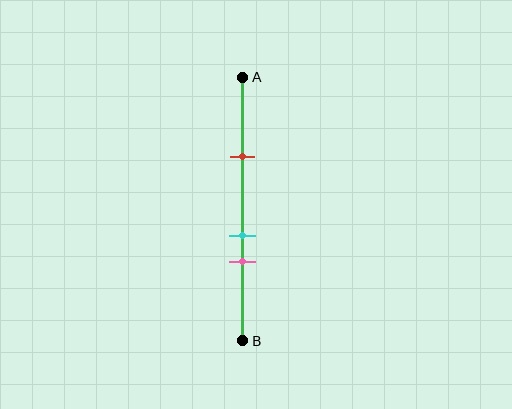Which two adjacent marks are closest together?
The cyan and pink marks are the closest adjacent pair.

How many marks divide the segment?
There are 3 marks dividing the segment.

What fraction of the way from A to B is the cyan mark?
The cyan mark is approximately 60% (0.6) of the way from A to B.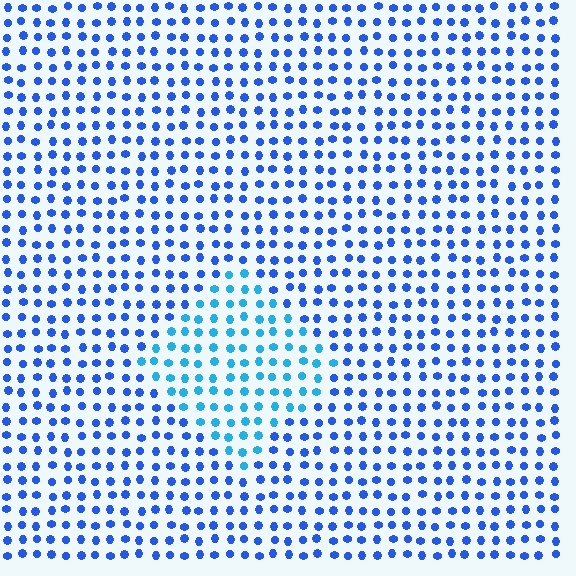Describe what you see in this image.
The image is filled with small blue elements in a uniform arrangement. A diamond-shaped region is visible where the elements are tinted to a slightly different hue, forming a subtle color boundary.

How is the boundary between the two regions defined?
The boundary is defined purely by a slight shift in hue (about 29 degrees). Spacing, size, and orientation are identical on both sides.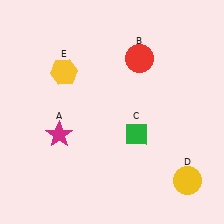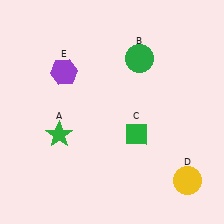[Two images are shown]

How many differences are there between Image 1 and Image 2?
There are 3 differences between the two images.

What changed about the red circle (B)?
In Image 1, B is red. In Image 2, it changed to green.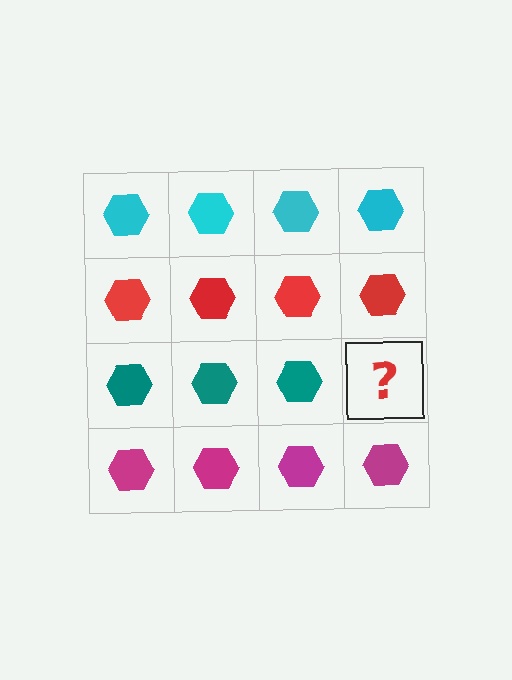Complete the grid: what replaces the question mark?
The question mark should be replaced with a teal hexagon.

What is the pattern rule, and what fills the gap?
The rule is that each row has a consistent color. The gap should be filled with a teal hexagon.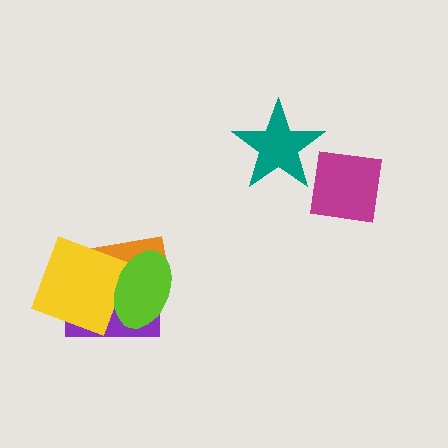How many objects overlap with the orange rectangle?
3 objects overlap with the orange rectangle.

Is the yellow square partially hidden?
Yes, it is partially covered by another shape.